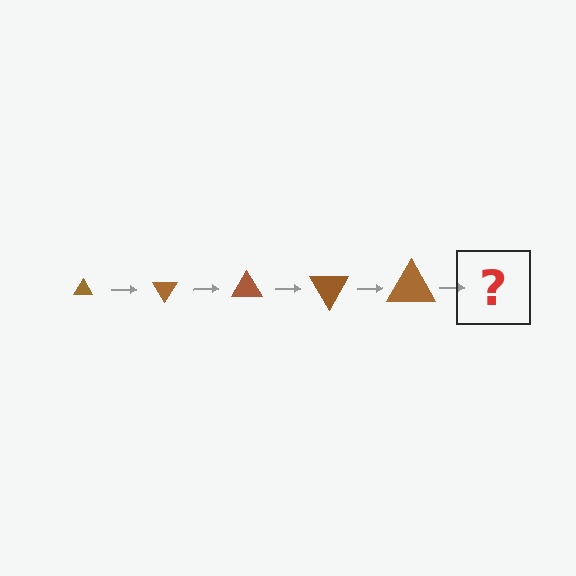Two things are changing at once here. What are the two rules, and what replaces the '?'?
The two rules are that the triangle grows larger each step and it rotates 60 degrees each step. The '?' should be a triangle, larger than the previous one and rotated 300 degrees from the start.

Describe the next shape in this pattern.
It should be a triangle, larger than the previous one and rotated 300 degrees from the start.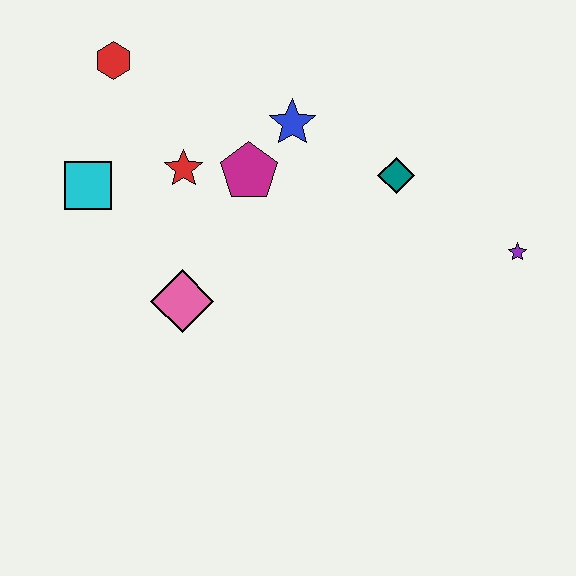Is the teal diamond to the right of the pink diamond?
Yes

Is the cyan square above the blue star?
No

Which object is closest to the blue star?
The magenta pentagon is closest to the blue star.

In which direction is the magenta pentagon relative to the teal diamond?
The magenta pentagon is to the left of the teal diamond.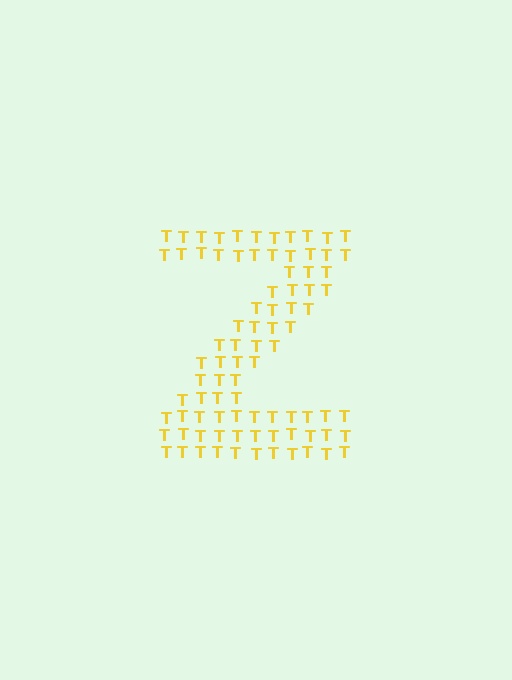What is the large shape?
The large shape is the letter Z.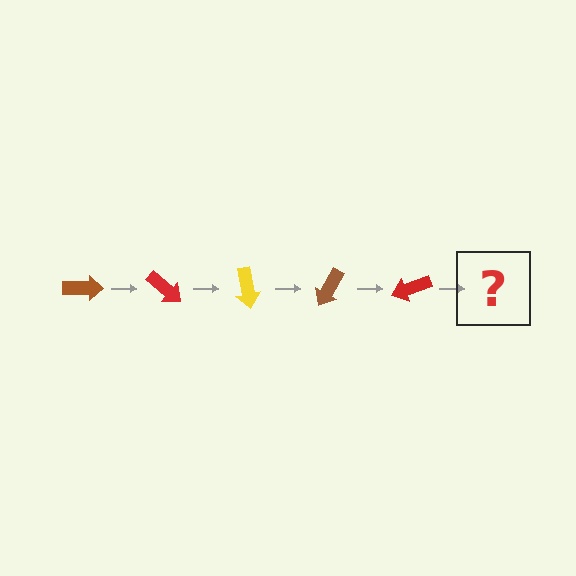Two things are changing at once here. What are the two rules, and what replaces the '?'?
The two rules are that it rotates 40 degrees each step and the color cycles through brown, red, and yellow. The '?' should be a yellow arrow, rotated 200 degrees from the start.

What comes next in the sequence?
The next element should be a yellow arrow, rotated 200 degrees from the start.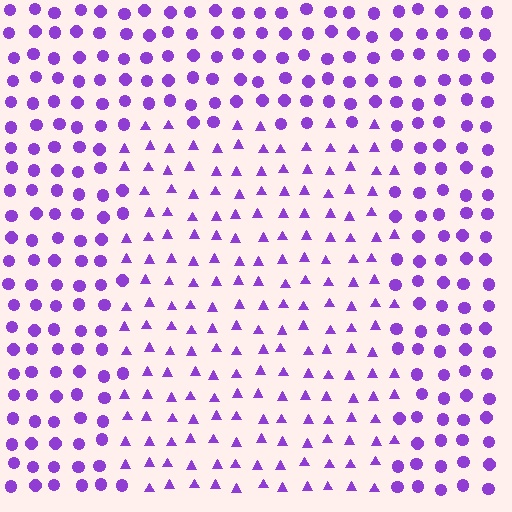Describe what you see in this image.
The image is filled with small purple elements arranged in a uniform grid. A rectangle-shaped region contains triangles, while the surrounding area contains circles. The boundary is defined purely by the change in element shape.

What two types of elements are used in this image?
The image uses triangles inside the rectangle region and circles outside it.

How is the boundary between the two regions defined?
The boundary is defined by a change in element shape: triangles inside vs. circles outside. All elements share the same color and spacing.